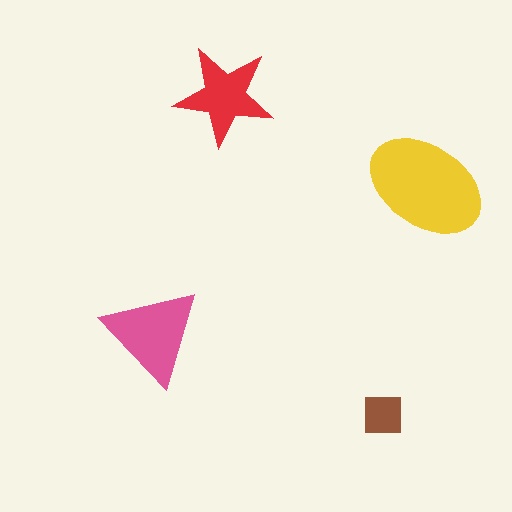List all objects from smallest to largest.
The brown square, the red star, the pink triangle, the yellow ellipse.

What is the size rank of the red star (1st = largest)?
3rd.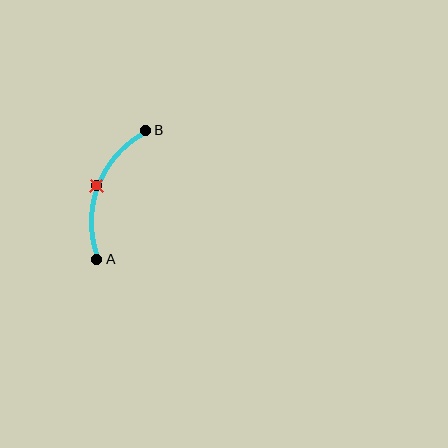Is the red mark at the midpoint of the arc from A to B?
Yes. The red mark lies on the arc at equal arc-length from both A and B — it is the arc midpoint.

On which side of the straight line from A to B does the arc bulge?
The arc bulges to the left of the straight line connecting A and B.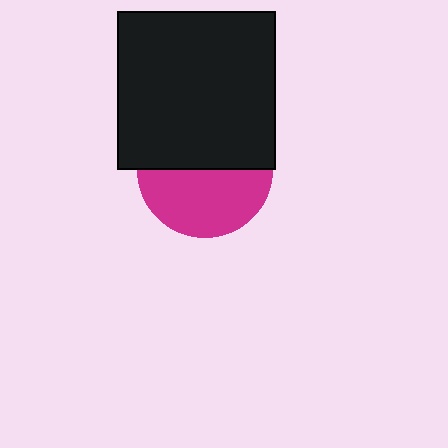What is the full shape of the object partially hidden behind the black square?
The partially hidden object is a magenta circle.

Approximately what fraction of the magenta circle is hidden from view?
Roughly 50% of the magenta circle is hidden behind the black square.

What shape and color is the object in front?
The object in front is a black square.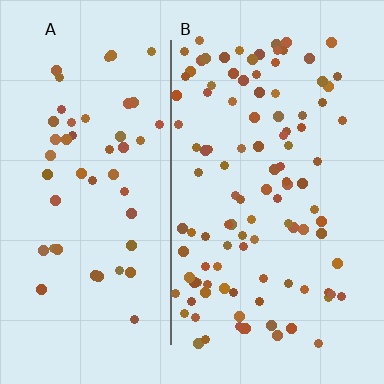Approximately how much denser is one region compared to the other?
Approximately 2.1× — region B over region A.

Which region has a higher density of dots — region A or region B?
B (the right).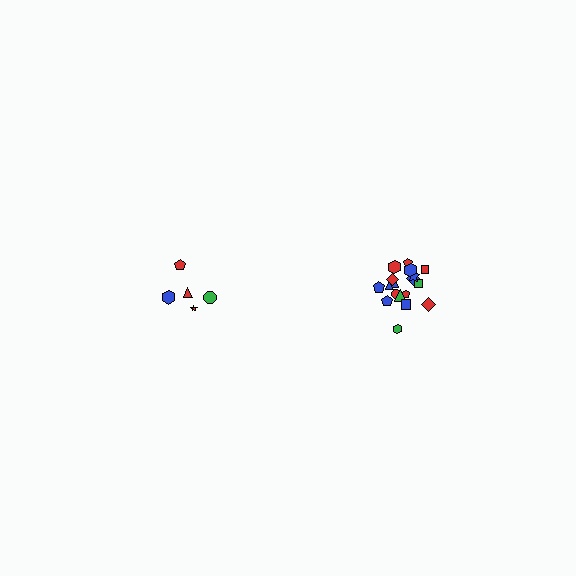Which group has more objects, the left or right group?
The right group.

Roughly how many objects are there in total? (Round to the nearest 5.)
Roughly 25 objects in total.